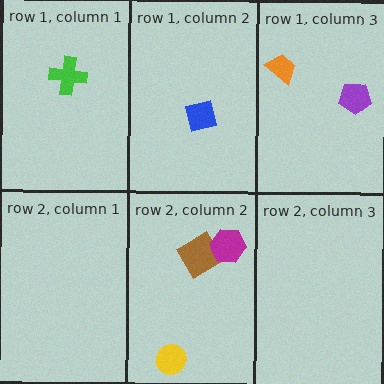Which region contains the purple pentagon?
The row 1, column 3 region.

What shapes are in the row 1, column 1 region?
The green cross.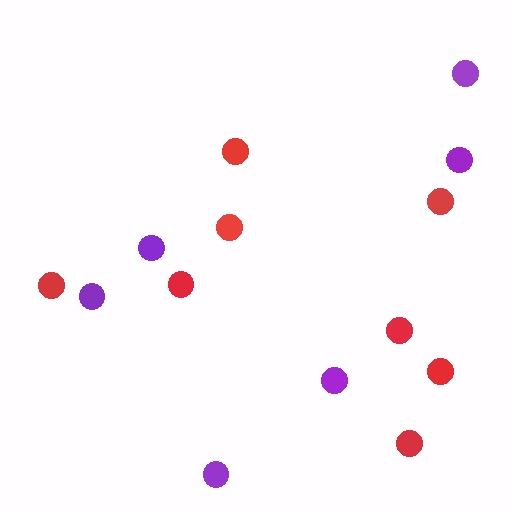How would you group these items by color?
There are 2 groups: one group of red circles (8) and one group of purple circles (6).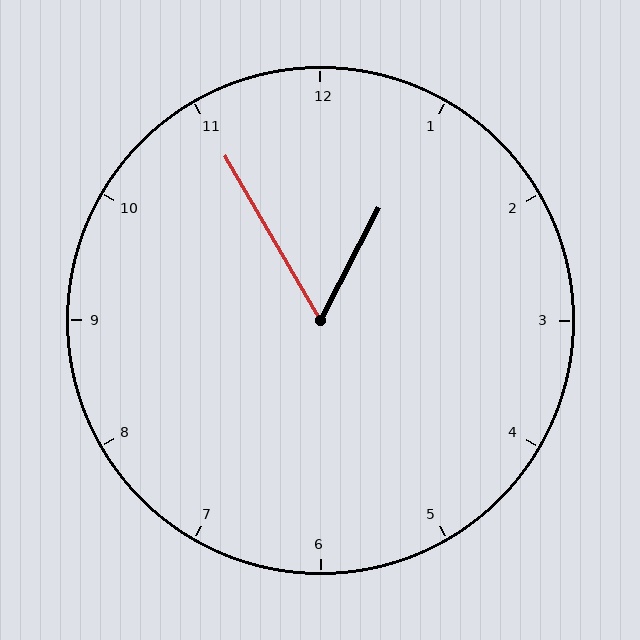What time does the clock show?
12:55.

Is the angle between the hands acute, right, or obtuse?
It is acute.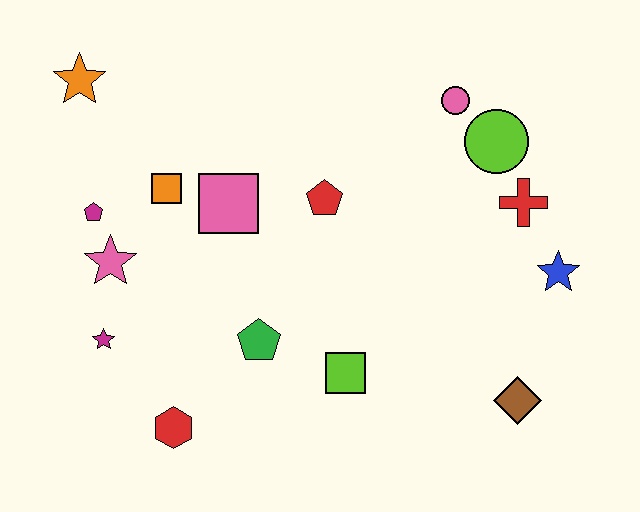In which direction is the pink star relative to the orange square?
The pink star is below the orange square.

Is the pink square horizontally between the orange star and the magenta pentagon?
No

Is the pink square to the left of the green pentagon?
Yes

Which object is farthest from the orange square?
The brown diamond is farthest from the orange square.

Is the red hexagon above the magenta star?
No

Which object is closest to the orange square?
The pink square is closest to the orange square.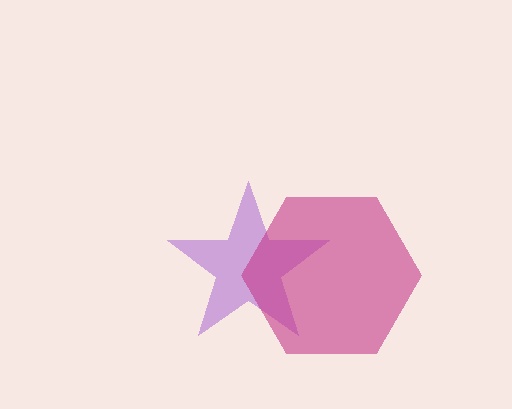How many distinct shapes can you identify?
There are 2 distinct shapes: a purple star, a magenta hexagon.